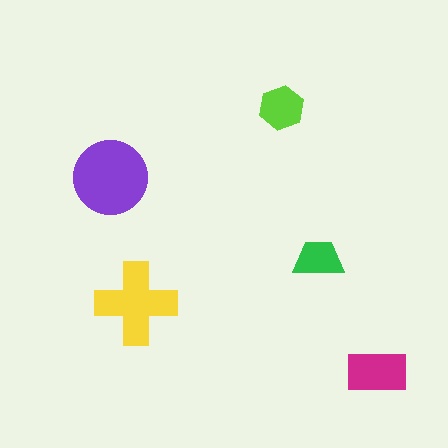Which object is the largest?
The purple circle.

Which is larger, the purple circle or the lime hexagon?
The purple circle.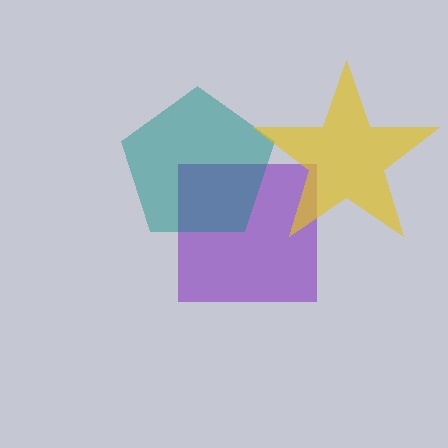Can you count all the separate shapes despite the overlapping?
Yes, there are 3 separate shapes.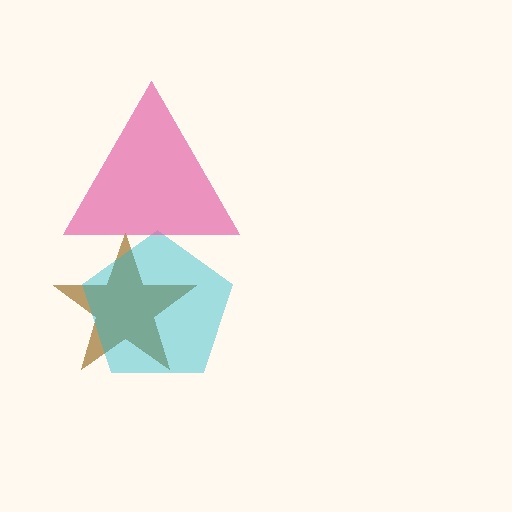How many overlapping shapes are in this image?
There are 3 overlapping shapes in the image.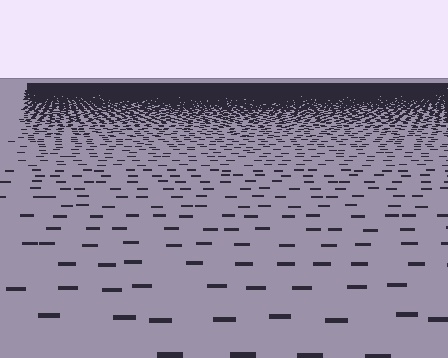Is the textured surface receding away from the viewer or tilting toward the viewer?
The surface is receding away from the viewer. Texture elements get smaller and denser toward the top.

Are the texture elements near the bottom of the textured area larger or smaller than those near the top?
Larger. Near the bottom, elements are closer to the viewer and appear at a bigger on-screen size.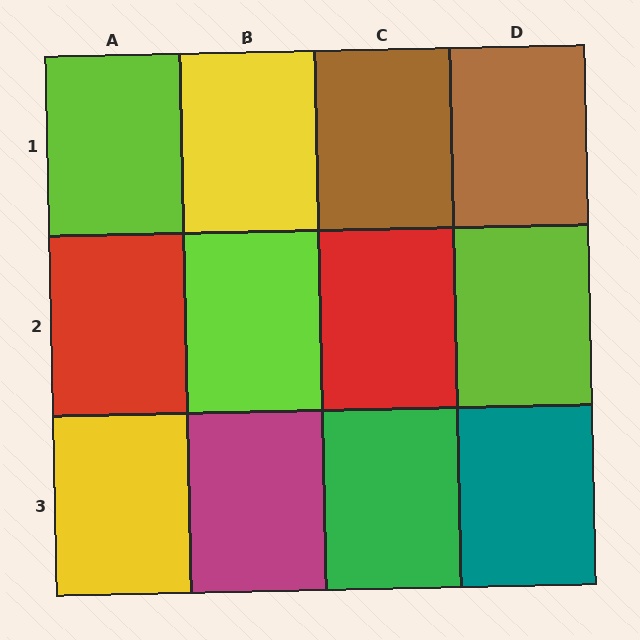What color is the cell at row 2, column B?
Lime.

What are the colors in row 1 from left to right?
Lime, yellow, brown, brown.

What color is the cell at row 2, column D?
Lime.